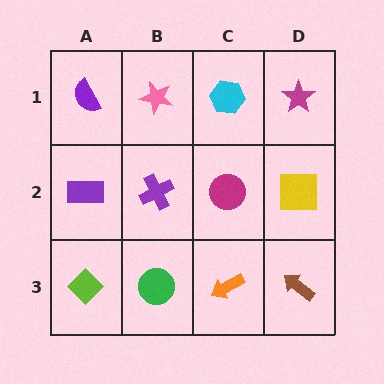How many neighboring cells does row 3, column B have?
3.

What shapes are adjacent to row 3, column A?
A purple rectangle (row 2, column A), a green circle (row 3, column B).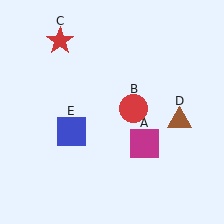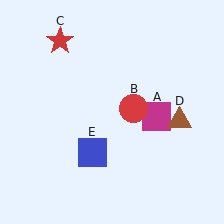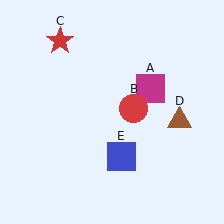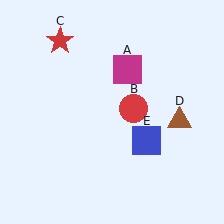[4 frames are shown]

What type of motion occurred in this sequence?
The magenta square (object A), blue square (object E) rotated counterclockwise around the center of the scene.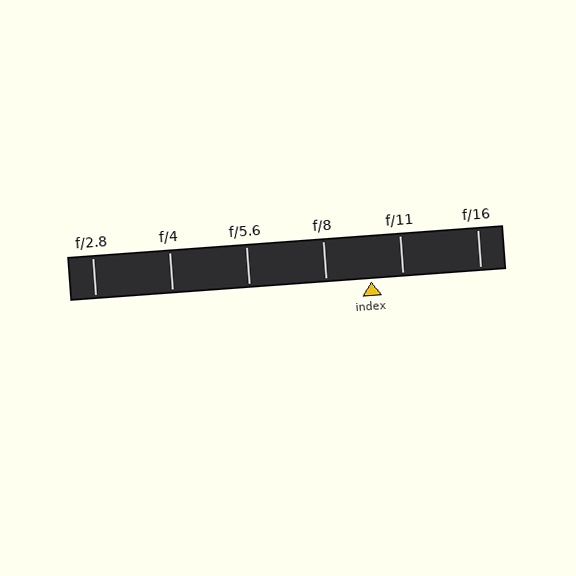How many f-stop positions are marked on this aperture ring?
There are 6 f-stop positions marked.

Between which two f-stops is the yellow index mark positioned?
The index mark is between f/8 and f/11.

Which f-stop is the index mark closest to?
The index mark is closest to f/11.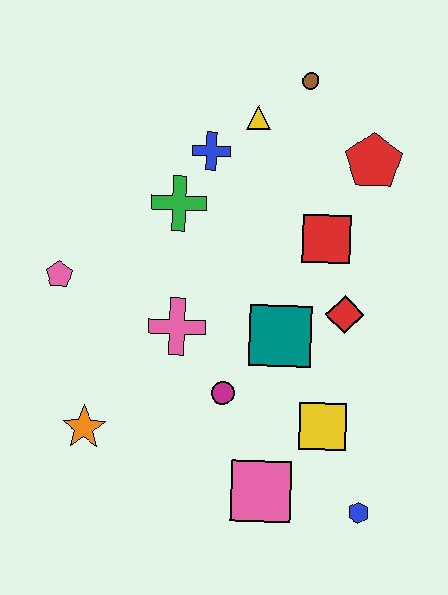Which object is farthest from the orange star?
The brown circle is farthest from the orange star.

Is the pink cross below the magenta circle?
No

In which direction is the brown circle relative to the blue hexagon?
The brown circle is above the blue hexagon.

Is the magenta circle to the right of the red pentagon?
No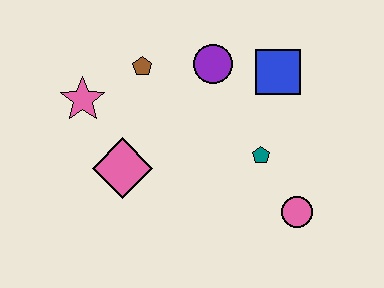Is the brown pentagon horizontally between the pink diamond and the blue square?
Yes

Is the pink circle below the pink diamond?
Yes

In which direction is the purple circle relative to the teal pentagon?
The purple circle is above the teal pentagon.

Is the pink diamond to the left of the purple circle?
Yes